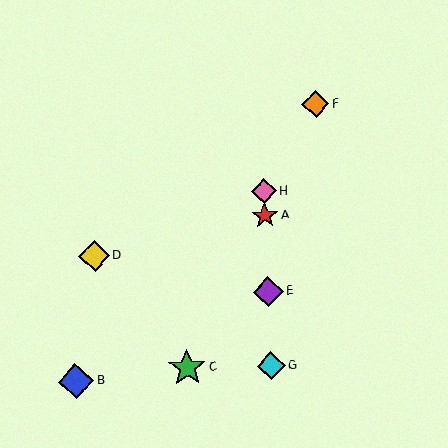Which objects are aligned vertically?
Objects A, E, G, H are aligned vertically.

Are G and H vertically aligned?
Yes, both are at x≈271.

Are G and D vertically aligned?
No, G is at x≈271 and D is at x≈94.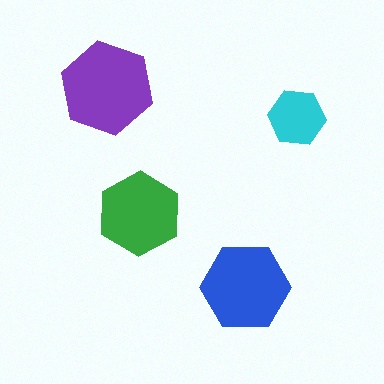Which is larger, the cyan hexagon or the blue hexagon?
The blue one.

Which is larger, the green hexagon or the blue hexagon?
The blue one.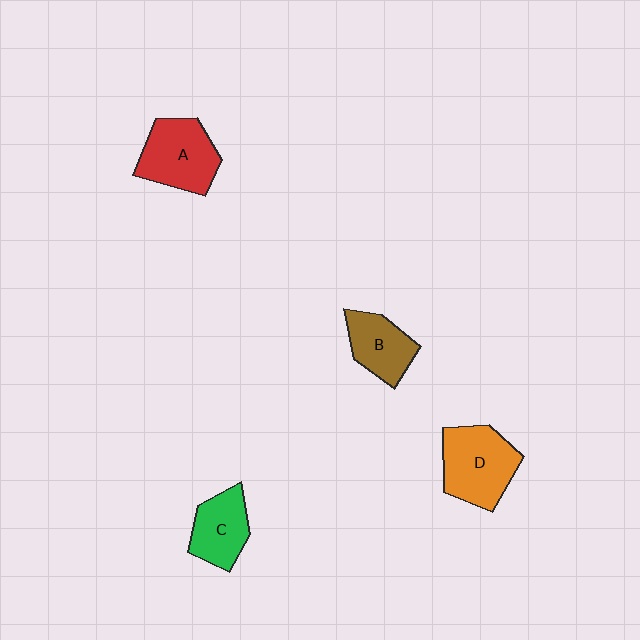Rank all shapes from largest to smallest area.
From largest to smallest: D (orange), A (red), C (green), B (brown).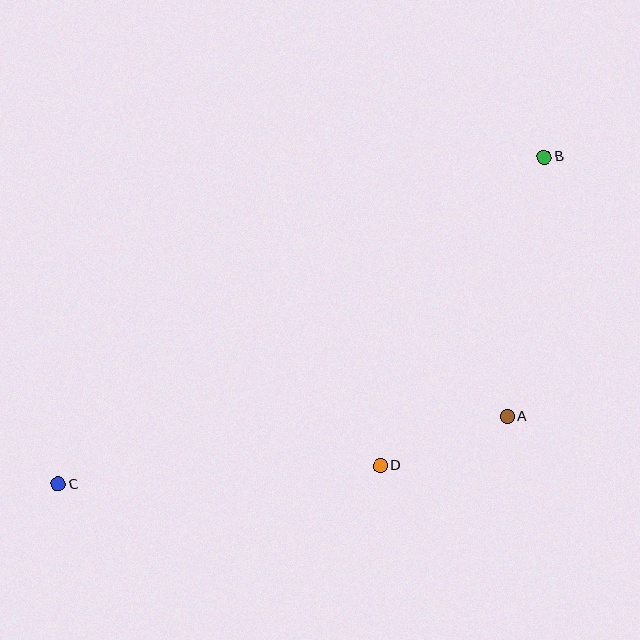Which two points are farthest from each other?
Points B and C are farthest from each other.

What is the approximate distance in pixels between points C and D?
The distance between C and D is approximately 323 pixels.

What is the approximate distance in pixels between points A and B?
The distance between A and B is approximately 262 pixels.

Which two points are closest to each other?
Points A and D are closest to each other.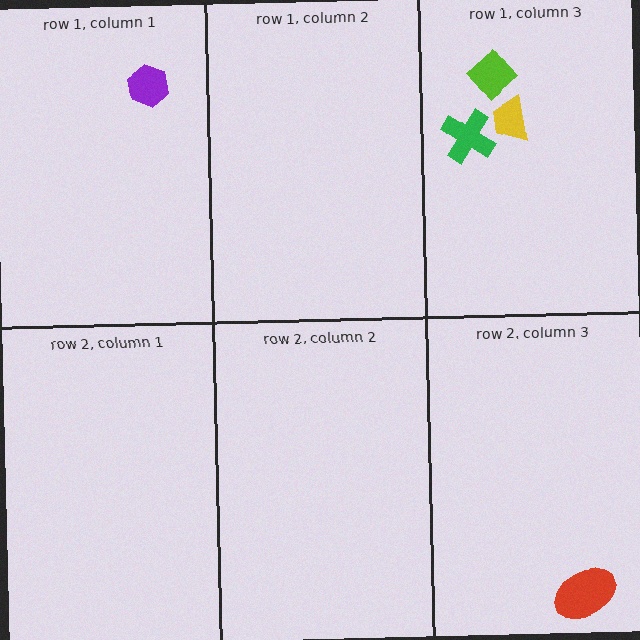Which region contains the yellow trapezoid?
The row 1, column 3 region.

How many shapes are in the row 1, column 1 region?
1.